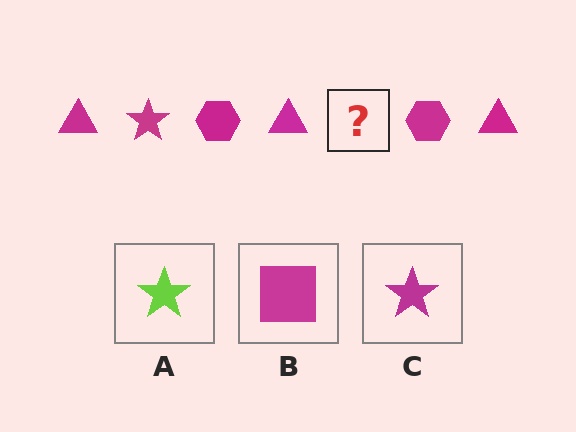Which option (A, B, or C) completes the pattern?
C.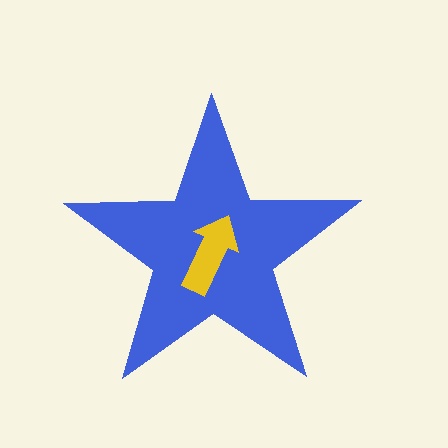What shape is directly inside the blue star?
The yellow arrow.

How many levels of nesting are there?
2.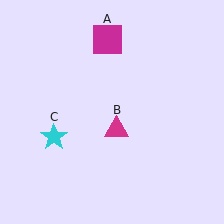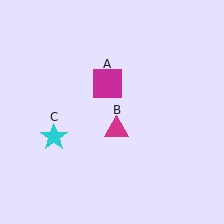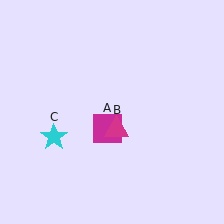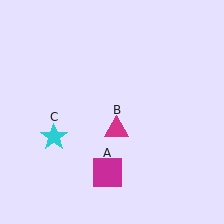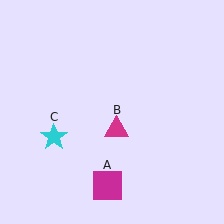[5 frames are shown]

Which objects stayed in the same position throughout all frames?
Magenta triangle (object B) and cyan star (object C) remained stationary.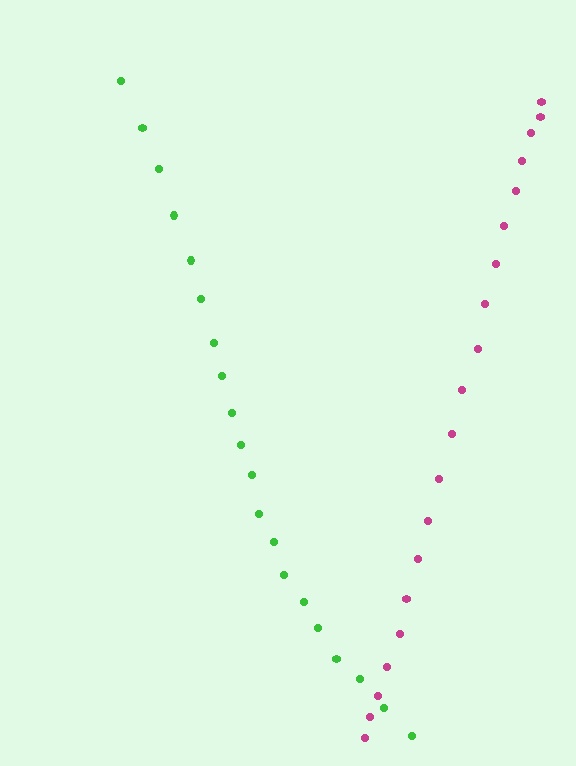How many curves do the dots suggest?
There are 2 distinct paths.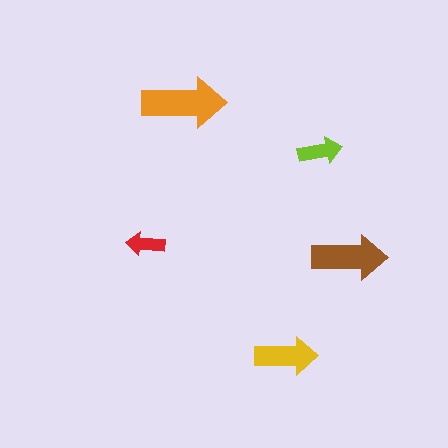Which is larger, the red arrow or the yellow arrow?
The yellow one.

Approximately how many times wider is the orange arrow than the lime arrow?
About 2 times wider.